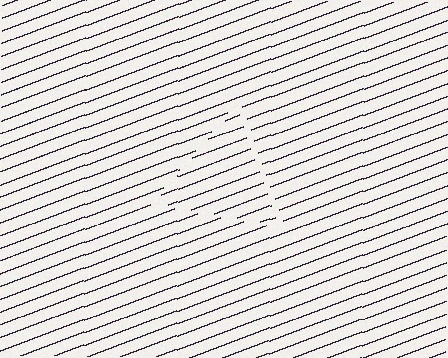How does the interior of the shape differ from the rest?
The interior of the shape contains the same grating, shifted by half a period — the contour is defined by the phase discontinuity where line-ends from the inner and outer gratings abut.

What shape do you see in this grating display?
An illusory triangle. The interior of the shape contains the same grating, shifted by half a period — the contour is defined by the phase discontinuity where line-ends from the inner and outer gratings abut.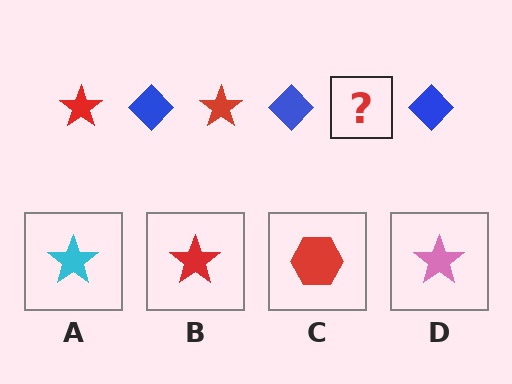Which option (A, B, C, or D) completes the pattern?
B.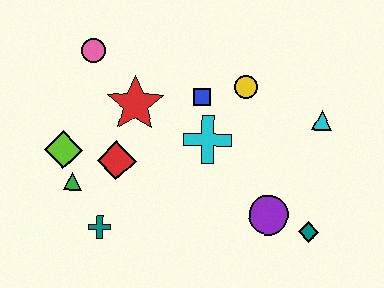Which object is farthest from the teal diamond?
The pink circle is farthest from the teal diamond.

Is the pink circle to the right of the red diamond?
No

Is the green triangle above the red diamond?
No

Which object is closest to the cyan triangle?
The yellow circle is closest to the cyan triangle.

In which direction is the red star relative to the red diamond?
The red star is above the red diamond.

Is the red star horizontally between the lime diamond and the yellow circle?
Yes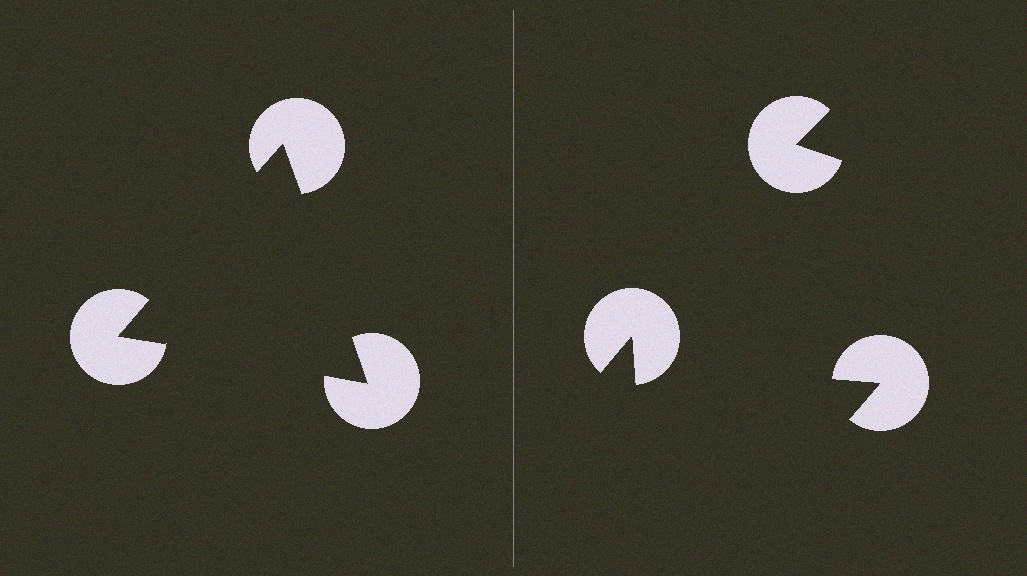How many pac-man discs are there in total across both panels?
6 — 3 on each side.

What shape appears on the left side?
An illusory triangle.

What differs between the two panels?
The pac-man discs are positioned identically on both sides; only the wedge orientations differ. On the left they align to a triangle; on the right they are misaligned.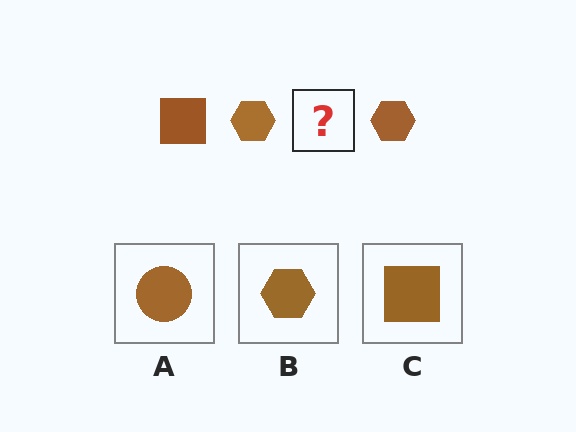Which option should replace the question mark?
Option C.